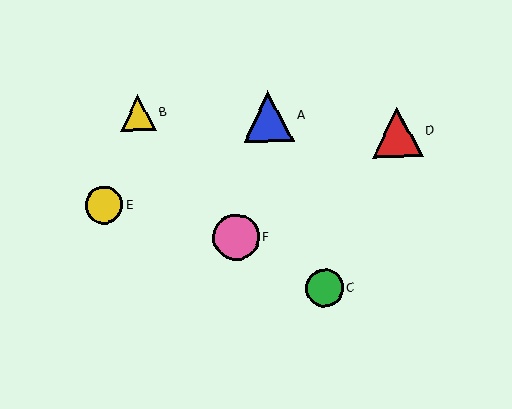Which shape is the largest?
The blue triangle (labeled A) is the largest.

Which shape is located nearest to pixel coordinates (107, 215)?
The yellow circle (labeled E) at (104, 205) is nearest to that location.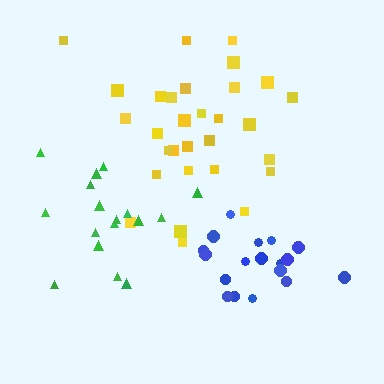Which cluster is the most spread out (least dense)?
Yellow.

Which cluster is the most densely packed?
Blue.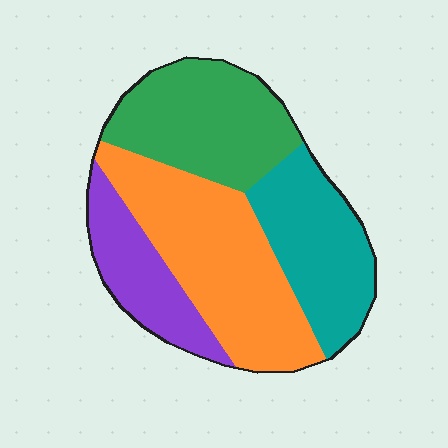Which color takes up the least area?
Purple, at roughly 15%.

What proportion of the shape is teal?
Teal takes up about one quarter (1/4) of the shape.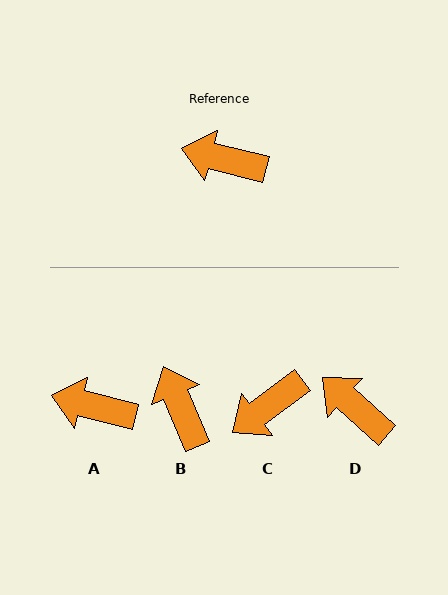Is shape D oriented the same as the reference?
No, it is off by about 28 degrees.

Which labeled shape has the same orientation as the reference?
A.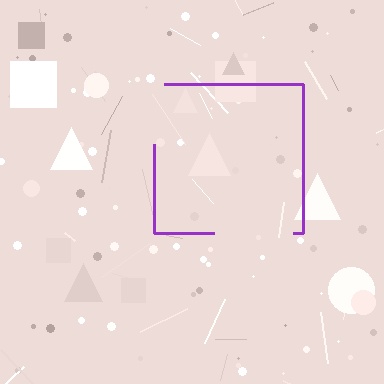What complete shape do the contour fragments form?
The contour fragments form a square.